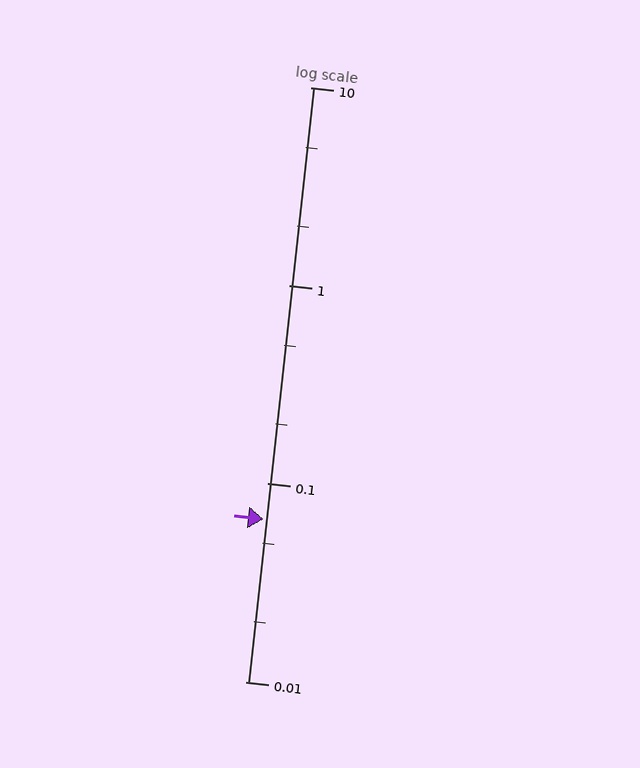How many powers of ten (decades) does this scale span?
The scale spans 3 decades, from 0.01 to 10.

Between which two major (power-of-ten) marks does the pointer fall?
The pointer is between 0.01 and 0.1.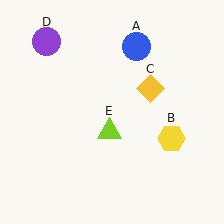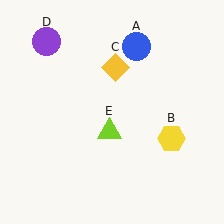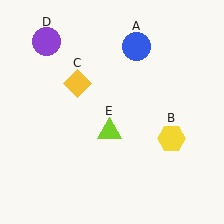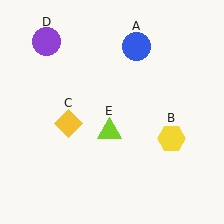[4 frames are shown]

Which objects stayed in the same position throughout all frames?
Blue circle (object A) and yellow hexagon (object B) and purple circle (object D) and lime triangle (object E) remained stationary.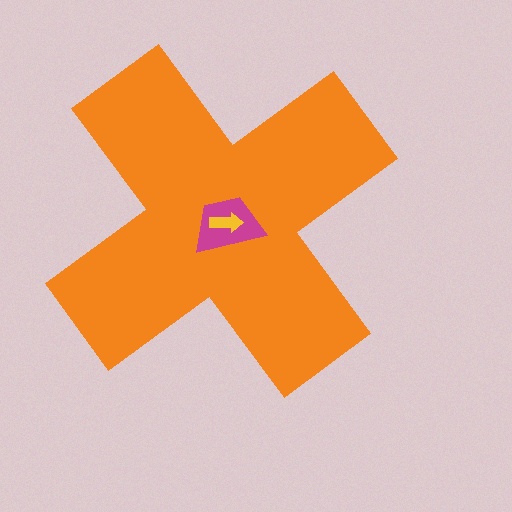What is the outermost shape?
The orange cross.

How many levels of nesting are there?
3.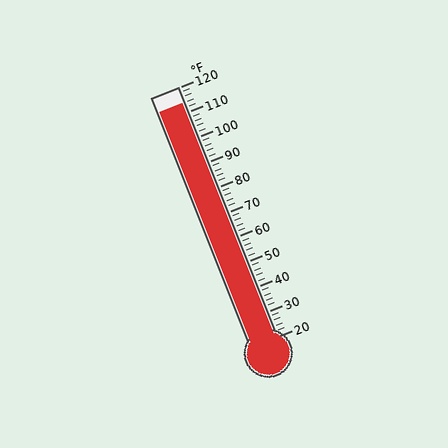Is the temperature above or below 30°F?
The temperature is above 30°F.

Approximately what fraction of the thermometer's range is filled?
The thermometer is filled to approximately 95% of its range.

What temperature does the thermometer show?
The thermometer shows approximately 114°F.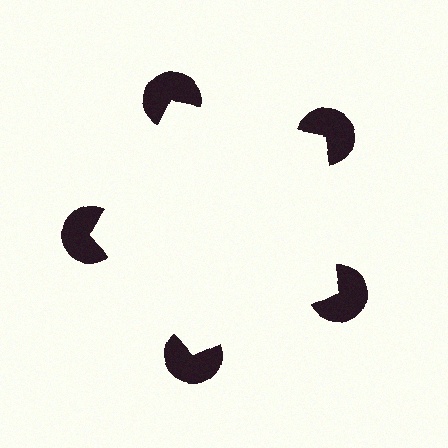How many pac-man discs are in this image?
There are 5 — one at each vertex of the illusory pentagon.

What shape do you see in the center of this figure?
An illusory pentagon — its edges are inferred from the aligned wedge cuts in the pac-man discs, not physically drawn.